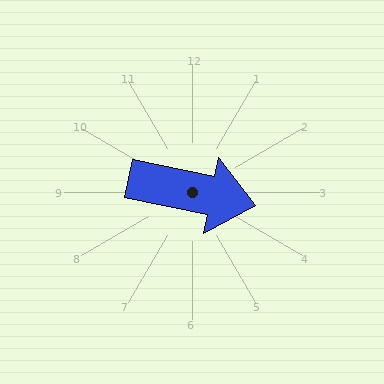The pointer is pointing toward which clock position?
Roughly 3 o'clock.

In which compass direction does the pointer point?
East.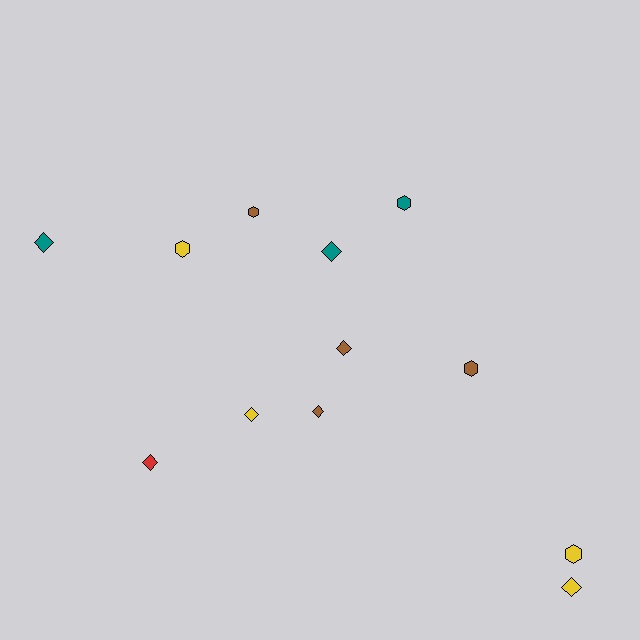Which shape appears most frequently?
Diamond, with 7 objects.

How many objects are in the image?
There are 12 objects.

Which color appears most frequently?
Brown, with 4 objects.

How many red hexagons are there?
There are no red hexagons.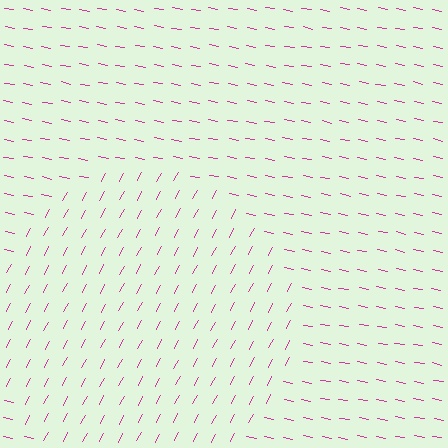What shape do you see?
I see a circle.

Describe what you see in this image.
The image is filled with small magenta line segments. A circle region in the image has lines oriented differently from the surrounding lines, creating a visible texture boundary.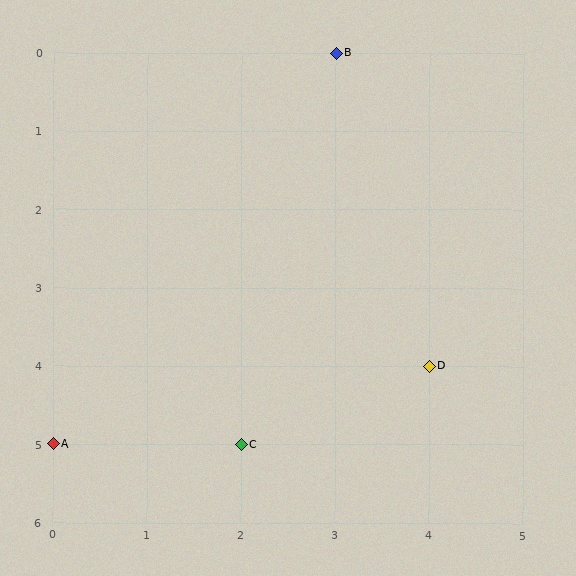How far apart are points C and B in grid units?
Points C and B are 1 column and 5 rows apart (about 5.1 grid units diagonally).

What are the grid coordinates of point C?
Point C is at grid coordinates (2, 5).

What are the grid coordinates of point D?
Point D is at grid coordinates (4, 4).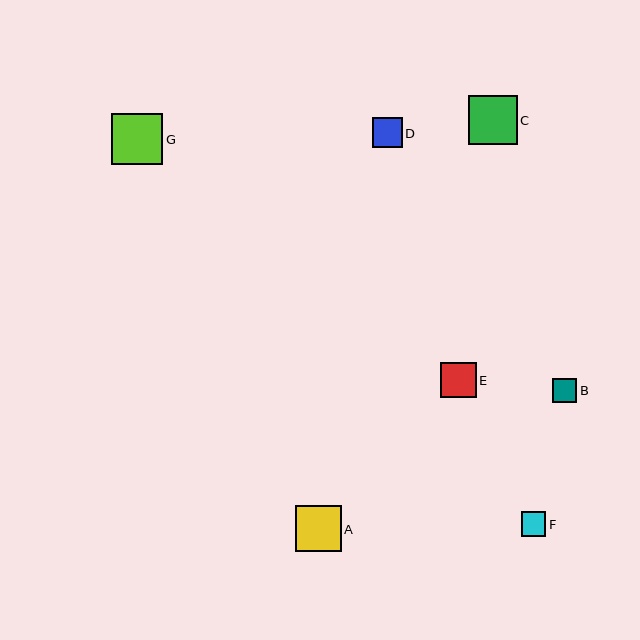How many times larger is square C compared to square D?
Square C is approximately 1.6 times the size of square D.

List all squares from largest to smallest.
From largest to smallest: G, C, A, E, D, F, B.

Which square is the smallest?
Square B is the smallest with a size of approximately 24 pixels.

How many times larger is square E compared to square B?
Square E is approximately 1.5 times the size of square B.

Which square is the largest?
Square G is the largest with a size of approximately 51 pixels.